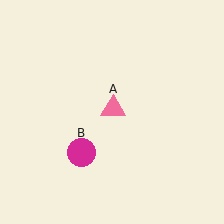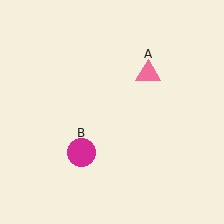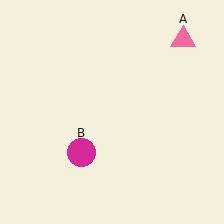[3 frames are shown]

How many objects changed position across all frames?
1 object changed position: pink triangle (object A).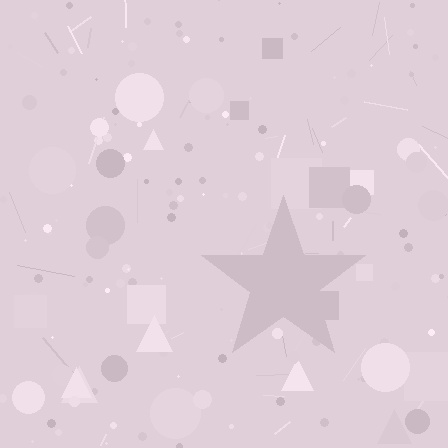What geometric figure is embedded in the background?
A star is embedded in the background.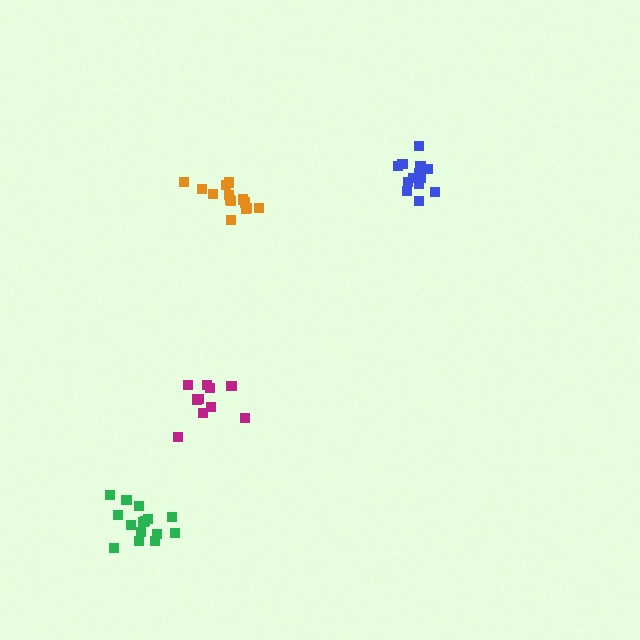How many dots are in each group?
Group 1: 15 dots, Group 2: 14 dots, Group 3: 10 dots, Group 4: 13 dots (52 total).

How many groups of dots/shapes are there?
There are 4 groups.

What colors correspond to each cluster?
The clusters are colored: green, orange, magenta, blue.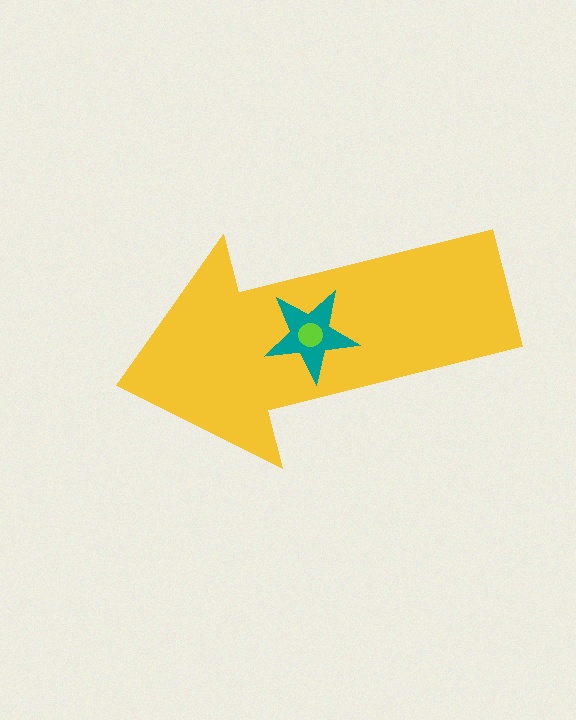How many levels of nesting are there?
3.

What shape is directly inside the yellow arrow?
The teal star.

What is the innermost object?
The lime circle.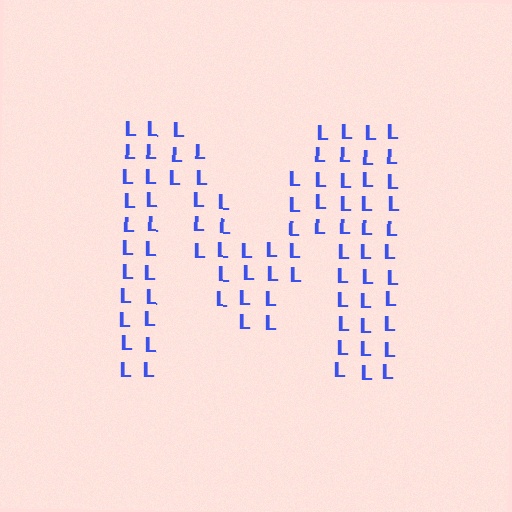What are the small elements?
The small elements are letter L's.